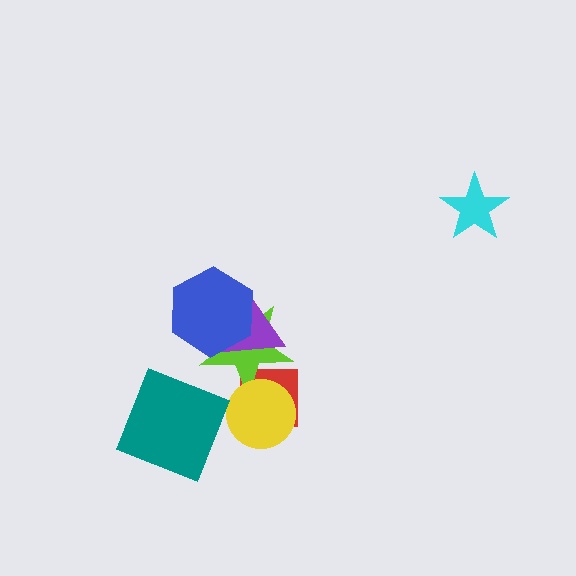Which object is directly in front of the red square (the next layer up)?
The lime star is directly in front of the red square.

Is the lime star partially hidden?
Yes, it is partially covered by another shape.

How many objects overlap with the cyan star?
0 objects overlap with the cyan star.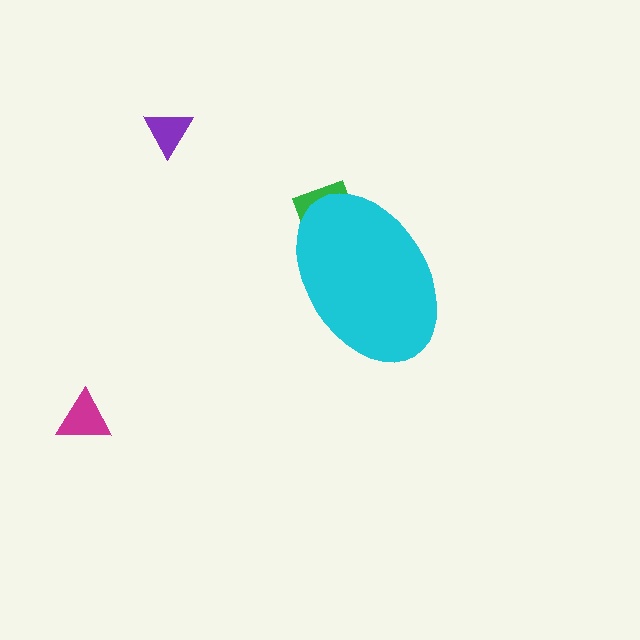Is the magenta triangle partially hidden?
No, the magenta triangle is fully visible.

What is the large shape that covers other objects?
A cyan ellipse.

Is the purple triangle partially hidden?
No, the purple triangle is fully visible.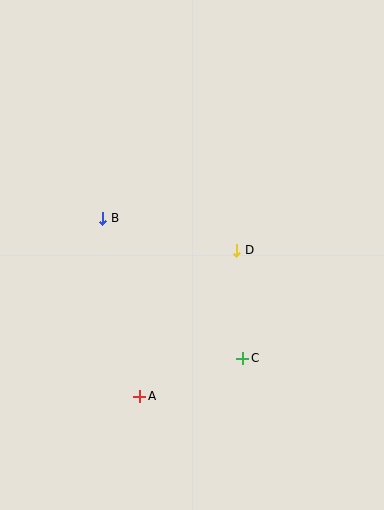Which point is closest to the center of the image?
Point D at (237, 250) is closest to the center.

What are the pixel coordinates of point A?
Point A is at (140, 396).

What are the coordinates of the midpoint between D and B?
The midpoint between D and B is at (170, 234).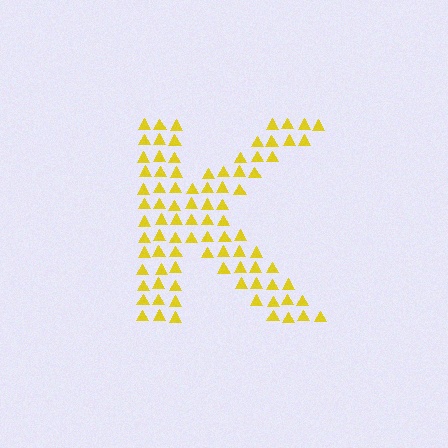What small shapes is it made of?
It is made of small triangles.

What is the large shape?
The large shape is the letter K.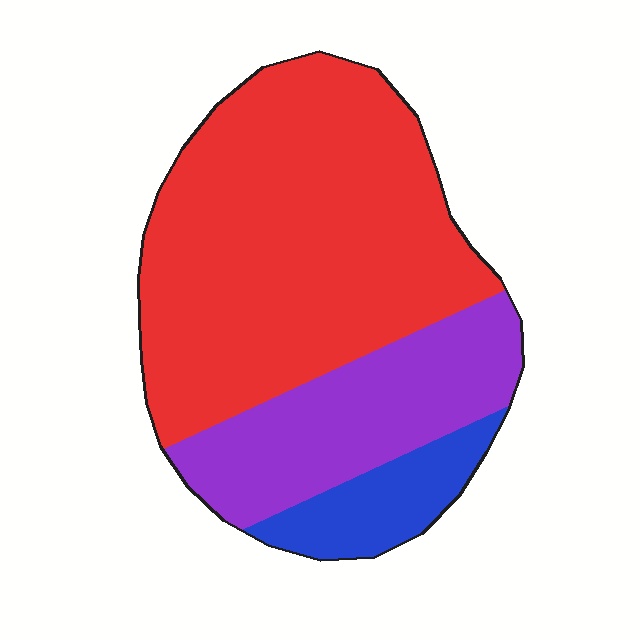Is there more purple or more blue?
Purple.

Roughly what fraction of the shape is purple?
Purple covers about 25% of the shape.